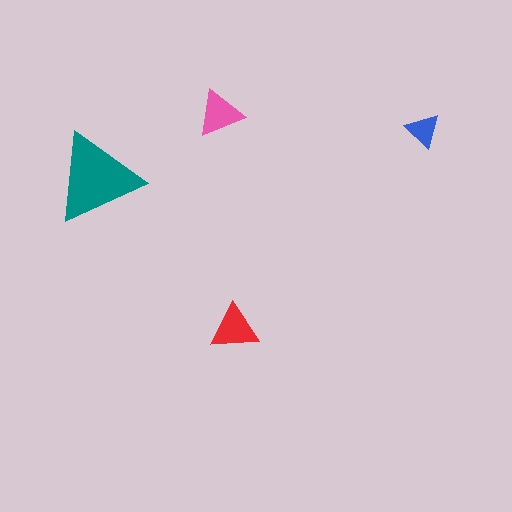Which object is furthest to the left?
The teal triangle is leftmost.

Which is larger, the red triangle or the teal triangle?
The teal one.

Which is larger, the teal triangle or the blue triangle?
The teal one.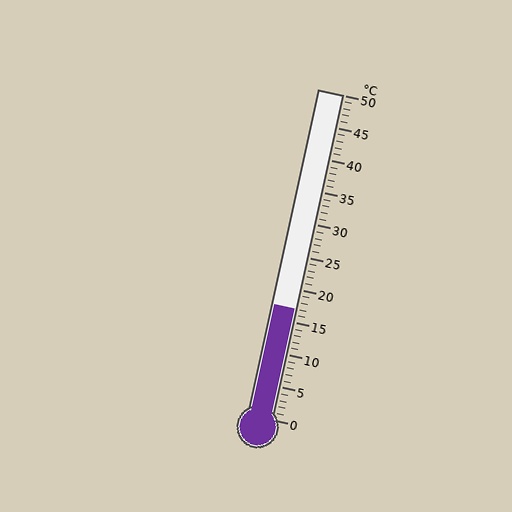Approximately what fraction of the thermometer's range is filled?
The thermometer is filled to approximately 35% of its range.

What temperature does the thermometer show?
The thermometer shows approximately 17°C.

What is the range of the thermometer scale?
The thermometer scale ranges from 0°C to 50°C.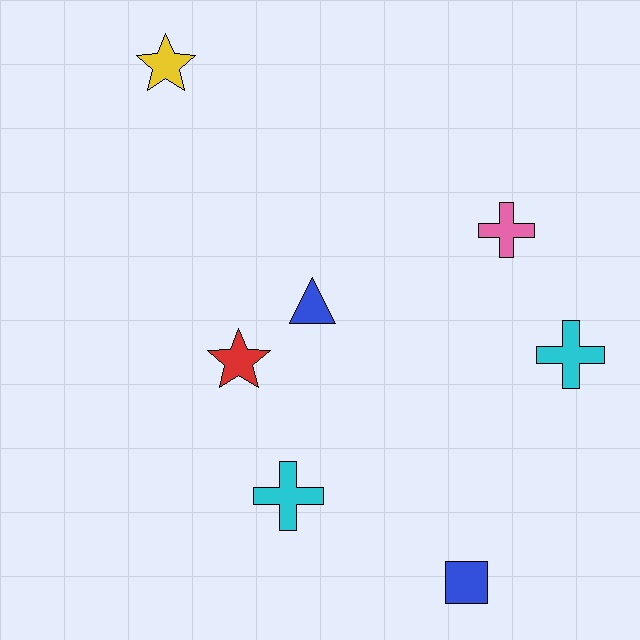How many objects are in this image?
There are 7 objects.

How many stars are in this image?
There are 2 stars.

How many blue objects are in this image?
There are 2 blue objects.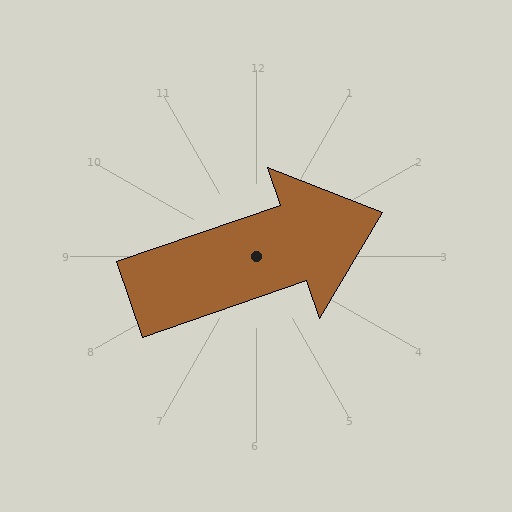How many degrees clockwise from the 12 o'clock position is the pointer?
Approximately 71 degrees.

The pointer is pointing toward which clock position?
Roughly 2 o'clock.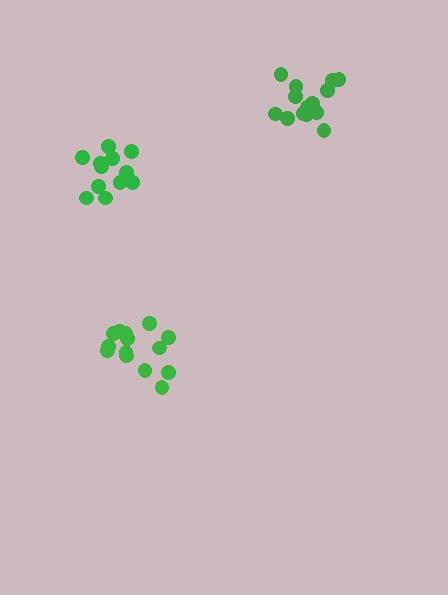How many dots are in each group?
Group 1: 12 dots, Group 2: 14 dots, Group 3: 15 dots (41 total).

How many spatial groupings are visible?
There are 3 spatial groupings.